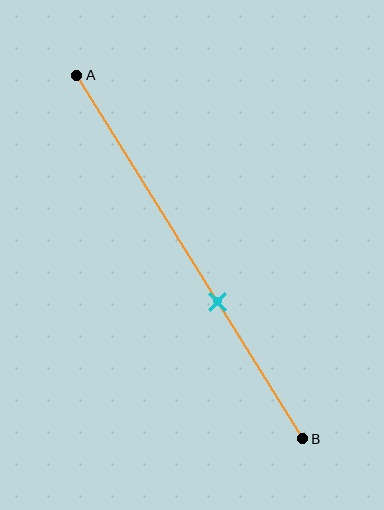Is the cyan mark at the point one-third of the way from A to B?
No, the mark is at about 60% from A, not at the 33% one-third point.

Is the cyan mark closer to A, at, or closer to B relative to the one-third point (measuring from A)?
The cyan mark is closer to point B than the one-third point of segment AB.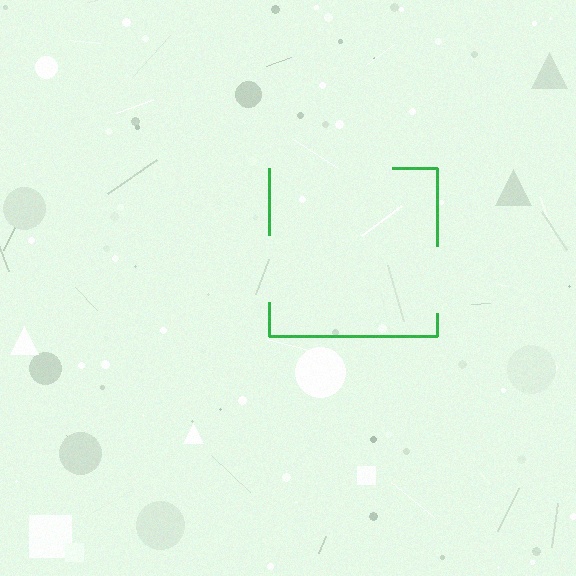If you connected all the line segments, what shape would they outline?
They would outline a square.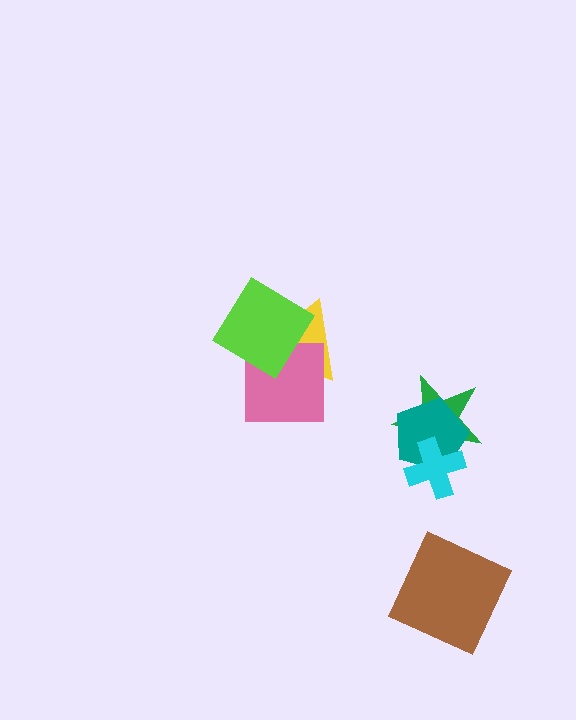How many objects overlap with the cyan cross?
2 objects overlap with the cyan cross.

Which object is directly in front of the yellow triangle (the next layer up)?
The pink square is directly in front of the yellow triangle.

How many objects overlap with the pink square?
2 objects overlap with the pink square.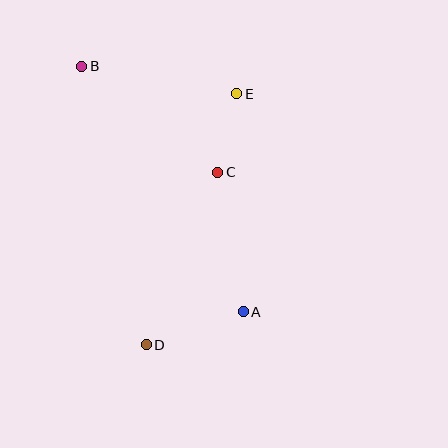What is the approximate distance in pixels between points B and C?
The distance between B and C is approximately 173 pixels.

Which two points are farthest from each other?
Points A and B are farthest from each other.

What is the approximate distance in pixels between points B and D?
The distance between B and D is approximately 286 pixels.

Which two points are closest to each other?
Points C and E are closest to each other.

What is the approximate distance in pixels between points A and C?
The distance between A and C is approximately 142 pixels.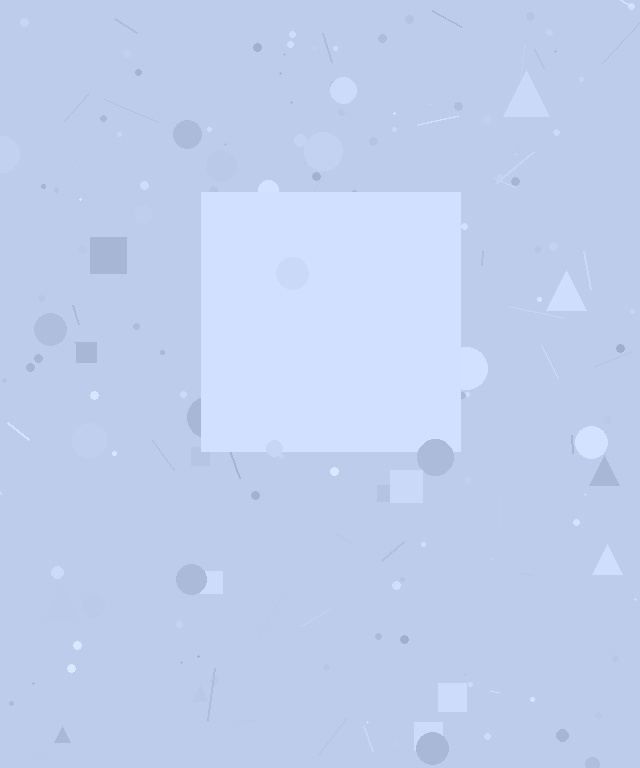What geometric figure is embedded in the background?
A square is embedded in the background.